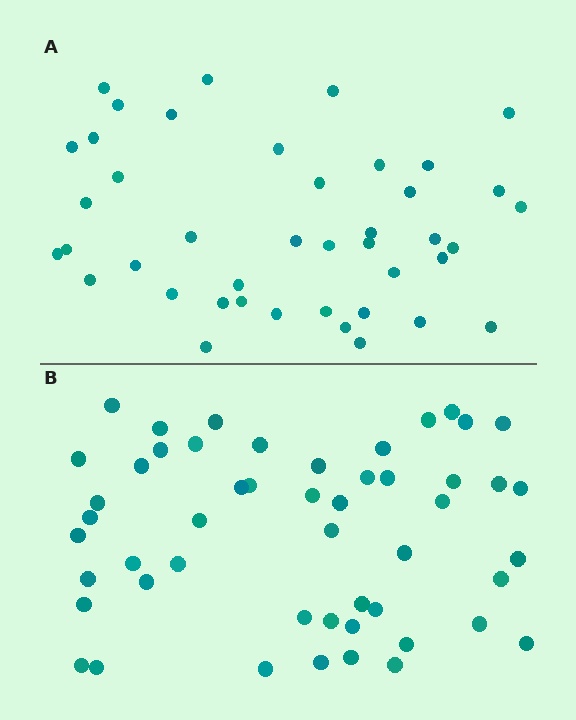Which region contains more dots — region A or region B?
Region B (the bottom region) has more dots.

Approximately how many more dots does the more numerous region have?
Region B has roughly 8 or so more dots than region A.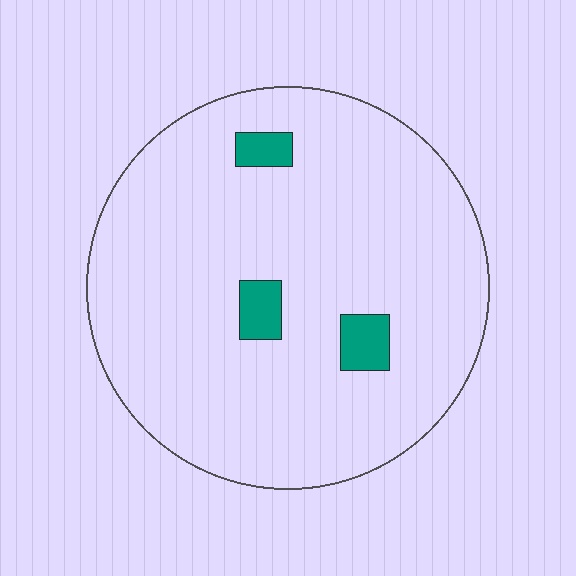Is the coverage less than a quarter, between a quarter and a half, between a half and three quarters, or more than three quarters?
Less than a quarter.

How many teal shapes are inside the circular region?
3.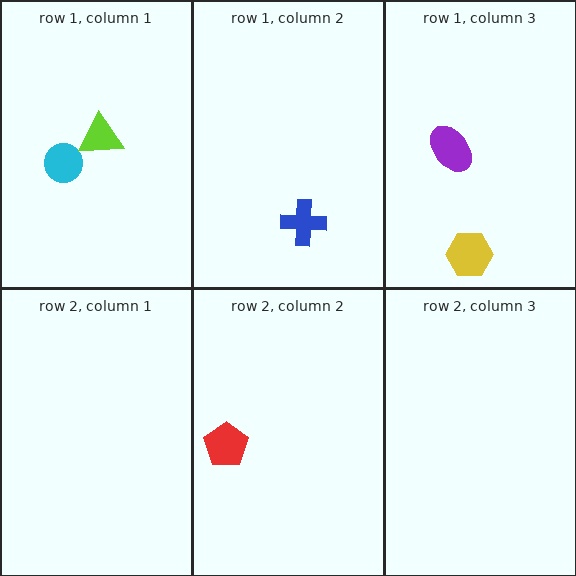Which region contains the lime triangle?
The row 1, column 1 region.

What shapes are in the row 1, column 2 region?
The blue cross.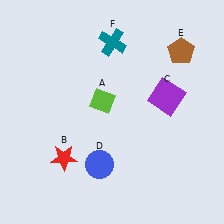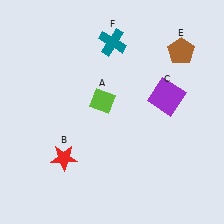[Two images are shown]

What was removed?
The blue circle (D) was removed in Image 2.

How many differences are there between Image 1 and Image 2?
There is 1 difference between the two images.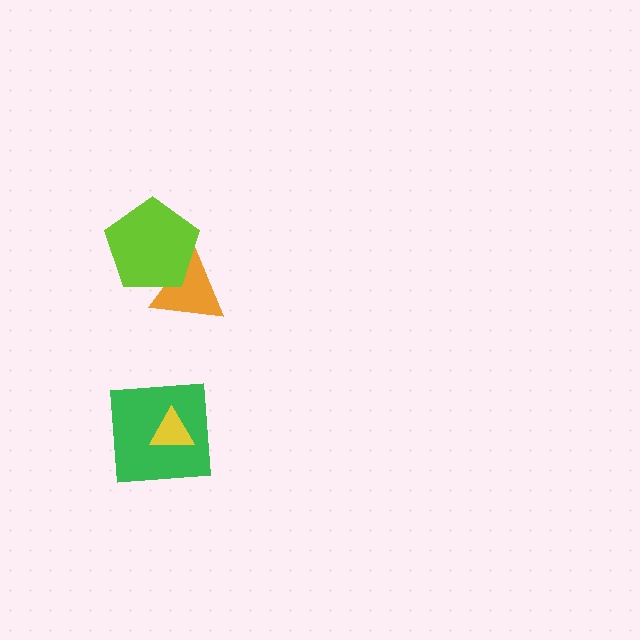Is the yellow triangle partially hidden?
No, no other shape covers it.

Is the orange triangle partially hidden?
Yes, it is partially covered by another shape.